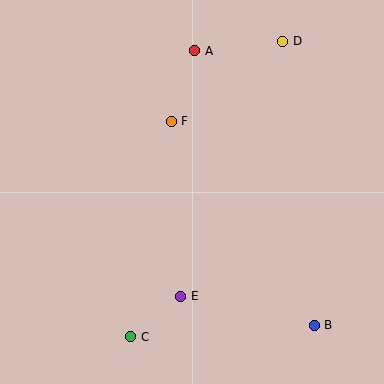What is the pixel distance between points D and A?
The distance between D and A is 88 pixels.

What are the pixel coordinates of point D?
Point D is at (283, 41).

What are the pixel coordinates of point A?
Point A is at (195, 51).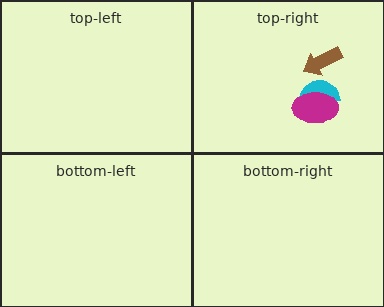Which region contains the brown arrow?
The top-right region.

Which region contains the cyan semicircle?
The top-right region.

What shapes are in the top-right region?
The brown arrow, the cyan semicircle, the magenta ellipse.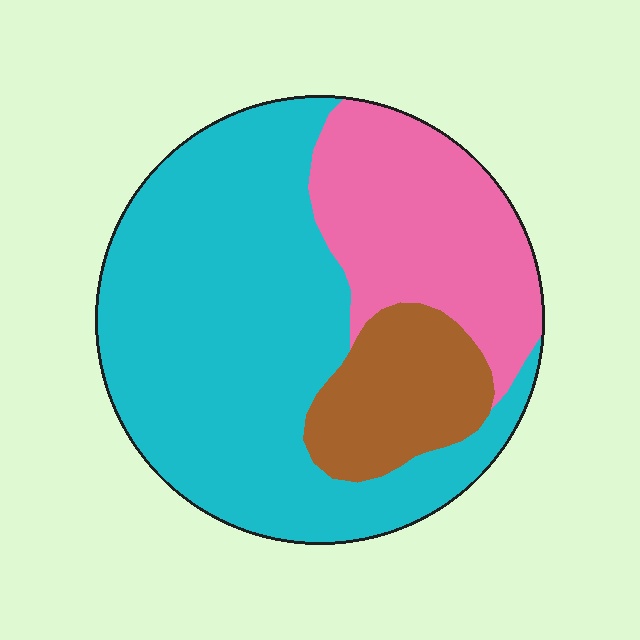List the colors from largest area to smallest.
From largest to smallest: cyan, pink, brown.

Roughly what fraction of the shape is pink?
Pink takes up between a sixth and a third of the shape.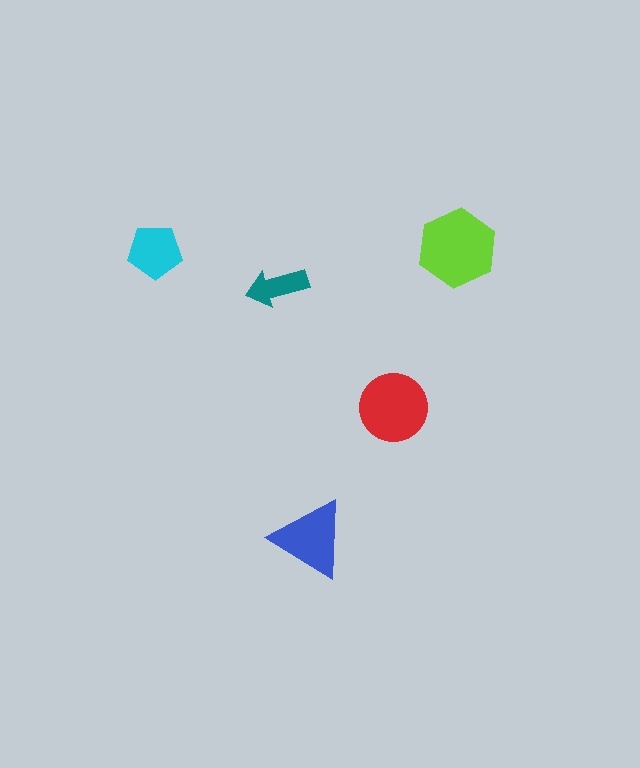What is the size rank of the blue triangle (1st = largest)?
3rd.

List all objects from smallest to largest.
The teal arrow, the cyan pentagon, the blue triangle, the red circle, the lime hexagon.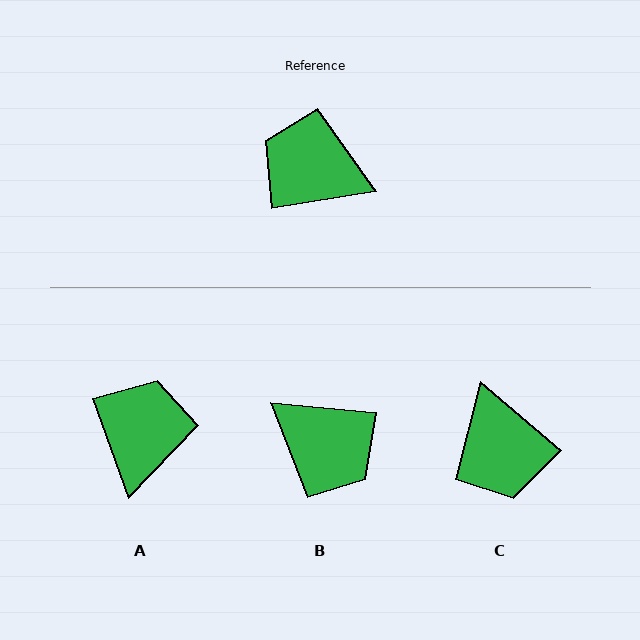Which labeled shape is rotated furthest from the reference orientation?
B, about 166 degrees away.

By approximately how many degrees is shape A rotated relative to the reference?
Approximately 79 degrees clockwise.